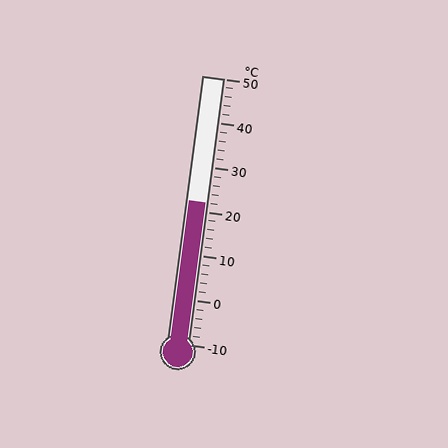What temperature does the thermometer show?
The thermometer shows approximately 22°C.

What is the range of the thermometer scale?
The thermometer scale ranges from -10°C to 50°C.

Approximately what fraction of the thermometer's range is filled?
The thermometer is filled to approximately 55% of its range.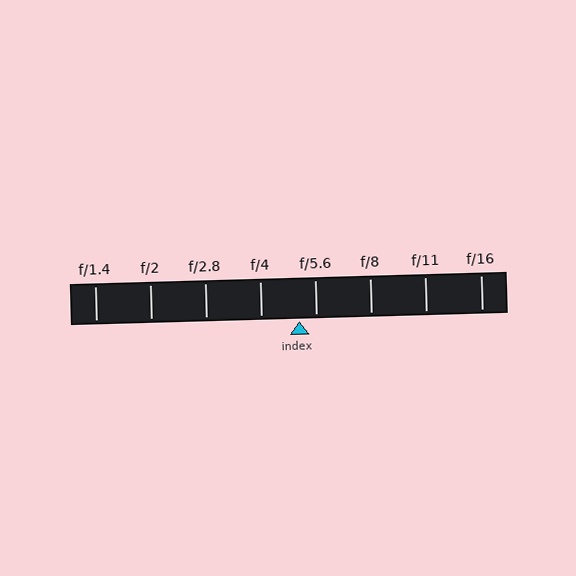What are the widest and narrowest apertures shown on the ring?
The widest aperture shown is f/1.4 and the narrowest is f/16.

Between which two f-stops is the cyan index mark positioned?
The index mark is between f/4 and f/5.6.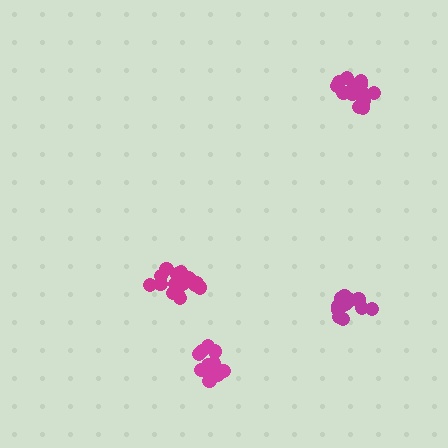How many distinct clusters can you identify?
There are 4 distinct clusters.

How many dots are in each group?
Group 1: 16 dots, Group 2: 13 dots, Group 3: 18 dots, Group 4: 13 dots (60 total).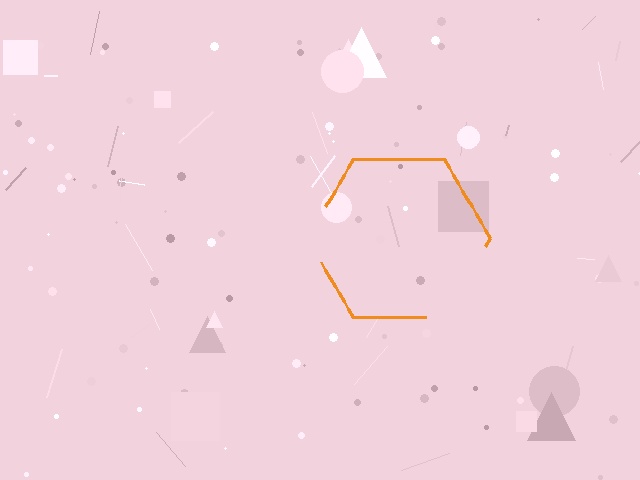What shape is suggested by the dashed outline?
The dashed outline suggests a hexagon.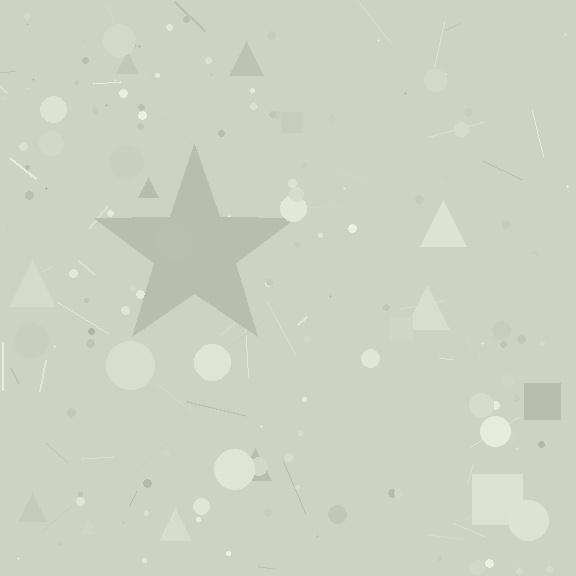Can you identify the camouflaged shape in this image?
The camouflaged shape is a star.